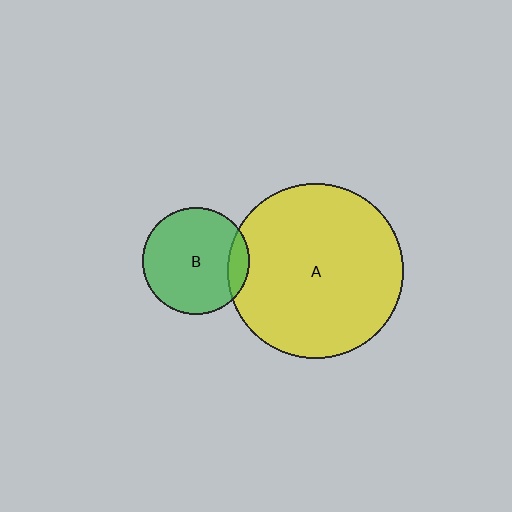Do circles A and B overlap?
Yes.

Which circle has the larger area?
Circle A (yellow).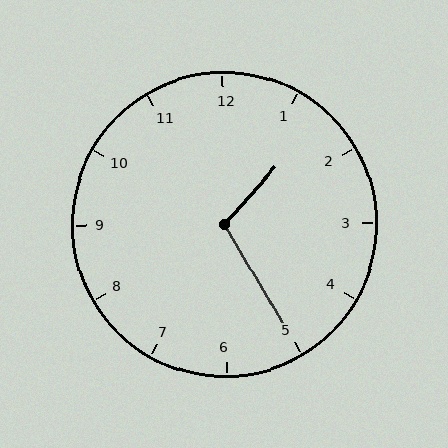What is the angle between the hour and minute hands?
Approximately 108 degrees.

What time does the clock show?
1:25.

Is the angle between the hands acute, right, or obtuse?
It is obtuse.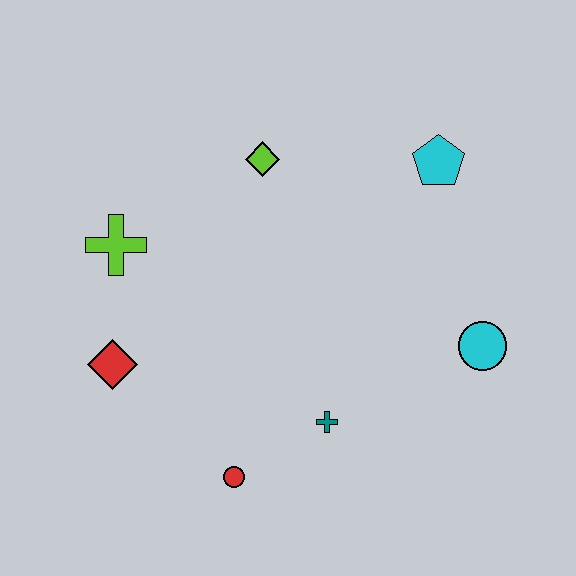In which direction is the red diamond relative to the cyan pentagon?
The red diamond is to the left of the cyan pentagon.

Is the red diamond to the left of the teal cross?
Yes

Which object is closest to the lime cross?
The red diamond is closest to the lime cross.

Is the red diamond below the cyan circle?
Yes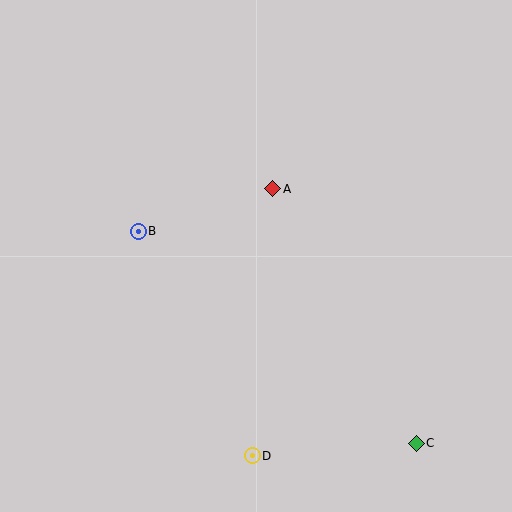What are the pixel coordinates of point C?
Point C is at (416, 443).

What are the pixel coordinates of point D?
Point D is at (252, 456).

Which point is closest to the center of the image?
Point A at (273, 189) is closest to the center.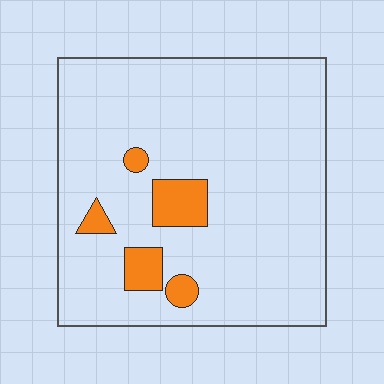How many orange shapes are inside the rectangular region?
5.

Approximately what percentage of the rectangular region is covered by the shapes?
Approximately 10%.